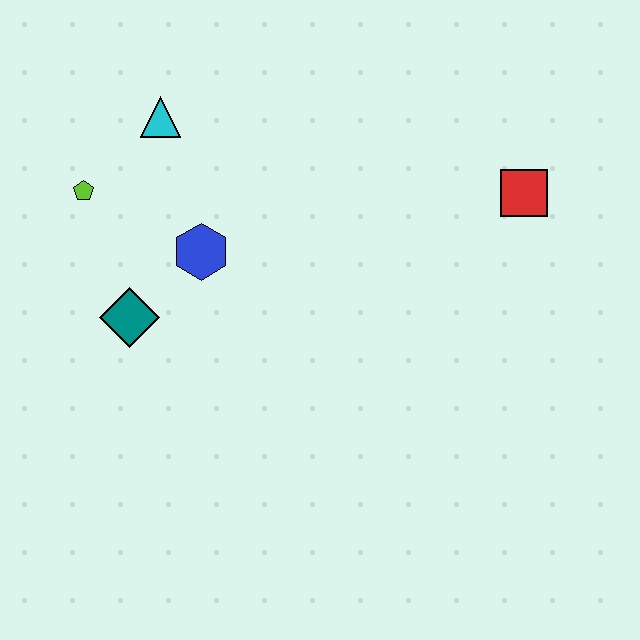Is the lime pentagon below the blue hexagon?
No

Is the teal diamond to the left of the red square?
Yes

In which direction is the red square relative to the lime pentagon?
The red square is to the right of the lime pentagon.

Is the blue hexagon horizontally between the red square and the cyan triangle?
Yes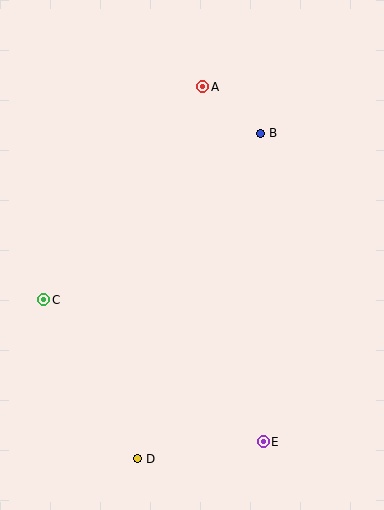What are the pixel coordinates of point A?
Point A is at (203, 87).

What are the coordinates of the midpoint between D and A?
The midpoint between D and A is at (170, 273).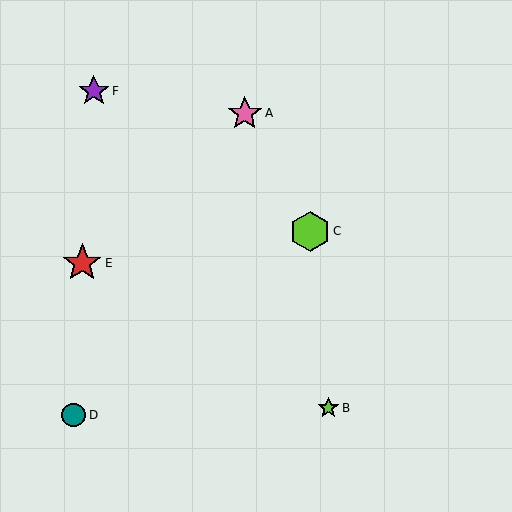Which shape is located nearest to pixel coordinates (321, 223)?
The lime hexagon (labeled C) at (310, 231) is nearest to that location.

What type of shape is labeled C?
Shape C is a lime hexagon.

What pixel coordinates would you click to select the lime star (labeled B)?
Click at (328, 408) to select the lime star B.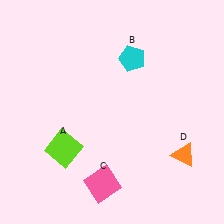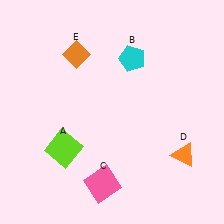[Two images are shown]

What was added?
An orange diamond (E) was added in Image 2.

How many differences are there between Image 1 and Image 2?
There is 1 difference between the two images.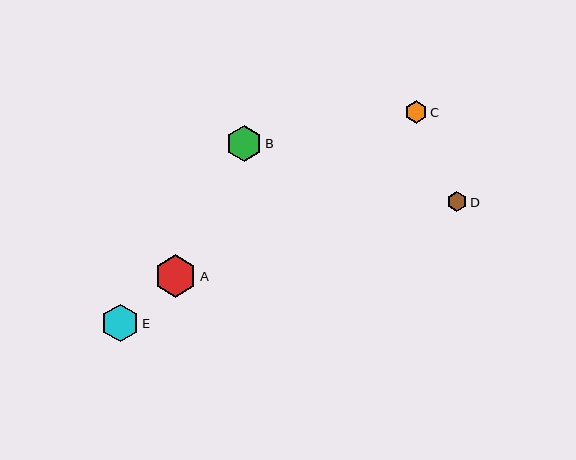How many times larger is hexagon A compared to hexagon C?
Hexagon A is approximately 1.9 times the size of hexagon C.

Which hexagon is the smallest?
Hexagon D is the smallest with a size of approximately 20 pixels.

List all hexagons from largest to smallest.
From largest to smallest: A, E, B, C, D.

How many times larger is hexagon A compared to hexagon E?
Hexagon A is approximately 1.1 times the size of hexagon E.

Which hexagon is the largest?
Hexagon A is the largest with a size of approximately 42 pixels.